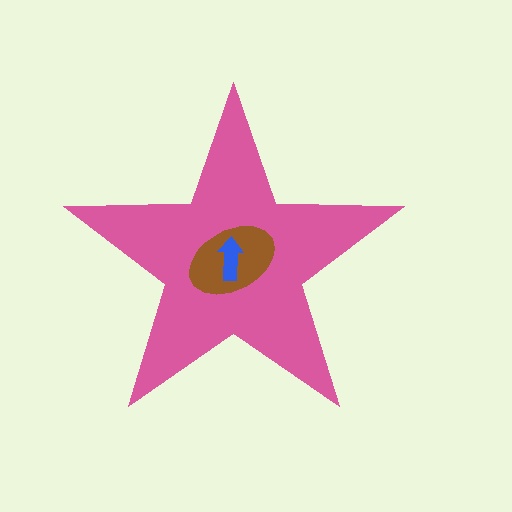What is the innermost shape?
The blue arrow.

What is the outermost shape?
The pink star.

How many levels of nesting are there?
3.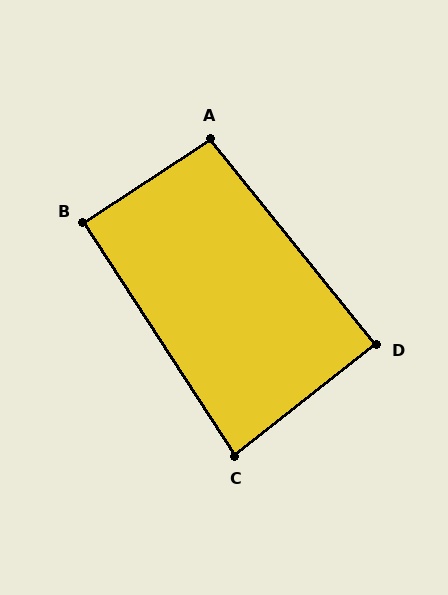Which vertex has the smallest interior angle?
C, at approximately 85 degrees.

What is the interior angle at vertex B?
Approximately 91 degrees (approximately right).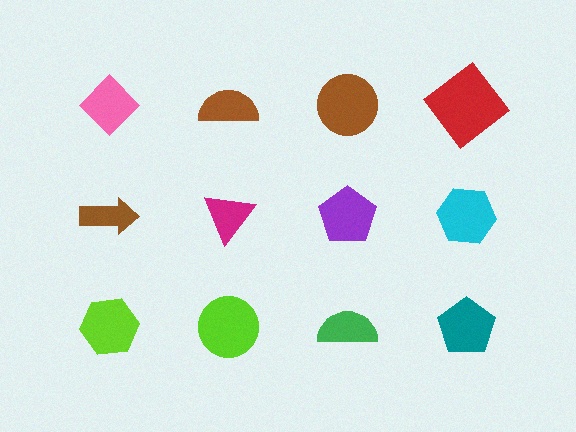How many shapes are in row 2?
4 shapes.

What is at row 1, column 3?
A brown circle.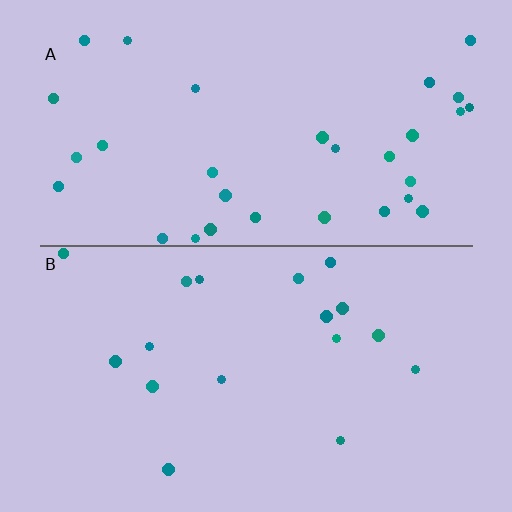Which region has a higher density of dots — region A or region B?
A (the top).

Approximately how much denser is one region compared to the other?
Approximately 1.9× — region A over region B.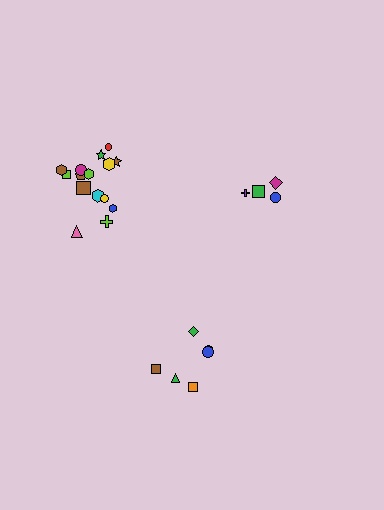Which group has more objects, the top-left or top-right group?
The top-left group.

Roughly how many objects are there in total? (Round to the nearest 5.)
Roughly 25 objects in total.